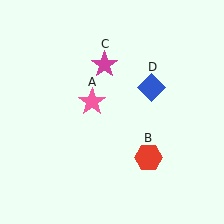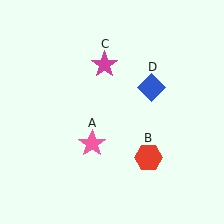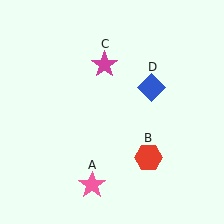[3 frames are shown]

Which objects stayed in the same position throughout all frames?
Red hexagon (object B) and magenta star (object C) and blue diamond (object D) remained stationary.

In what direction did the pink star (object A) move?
The pink star (object A) moved down.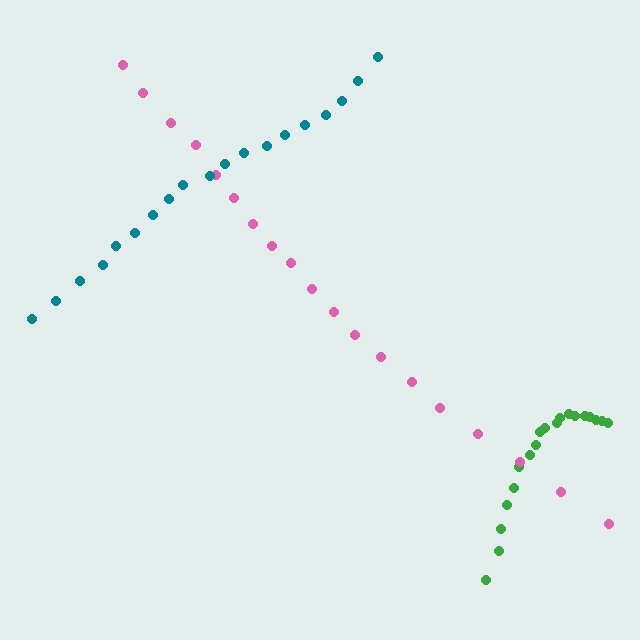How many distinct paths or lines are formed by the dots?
There are 3 distinct paths.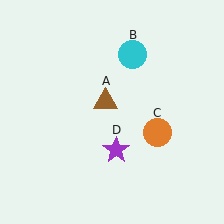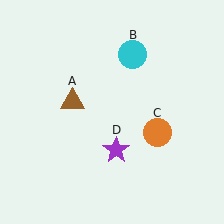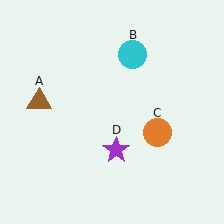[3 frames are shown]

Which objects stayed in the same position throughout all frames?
Cyan circle (object B) and orange circle (object C) and purple star (object D) remained stationary.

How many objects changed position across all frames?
1 object changed position: brown triangle (object A).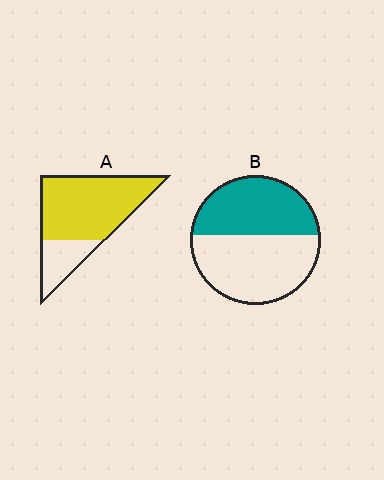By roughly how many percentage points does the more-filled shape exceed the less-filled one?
By roughly 30 percentage points (A over B).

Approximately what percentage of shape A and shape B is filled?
A is approximately 75% and B is approximately 45%.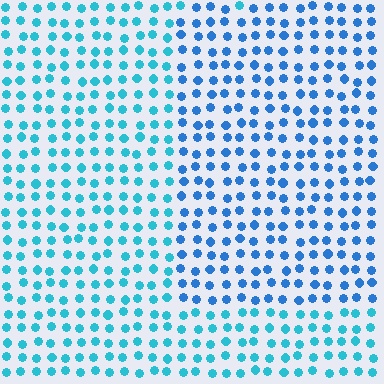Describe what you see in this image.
The image is filled with small cyan elements in a uniform arrangement. A rectangle-shaped region is visible where the elements are tinted to a slightly different hue, forming a subtle color boundary.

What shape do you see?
I see a rectangle.